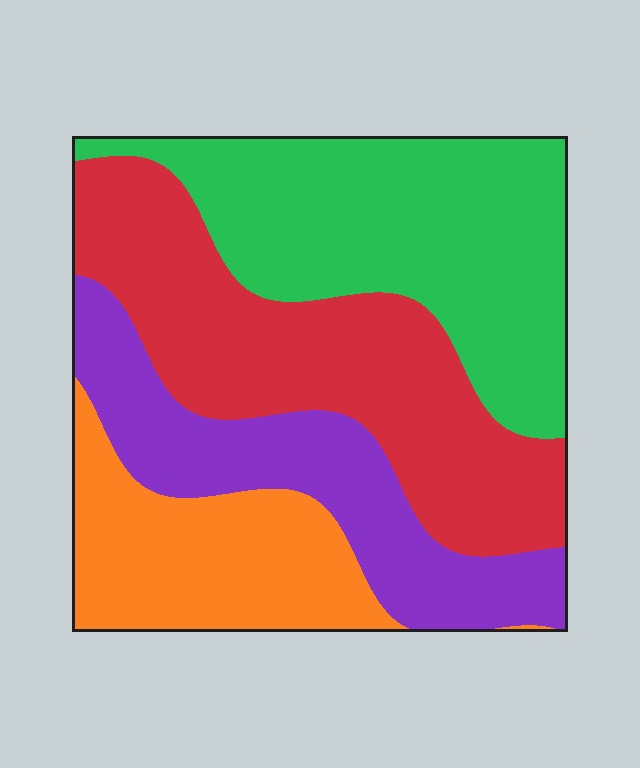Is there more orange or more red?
Red.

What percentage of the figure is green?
Green takes up between a sixth and a third of the figure.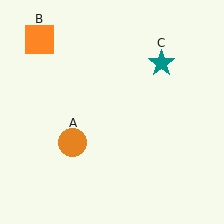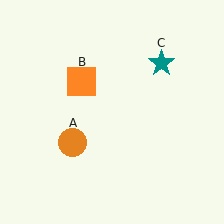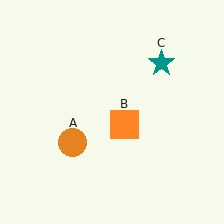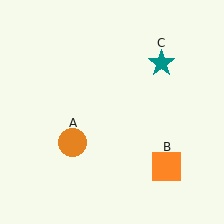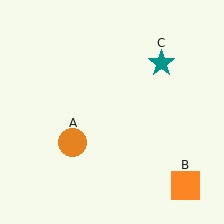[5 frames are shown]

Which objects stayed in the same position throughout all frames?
Orange circle (object A) and teal star (object C) remained stationary.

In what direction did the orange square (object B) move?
The orange square (object B) moved down and to the right.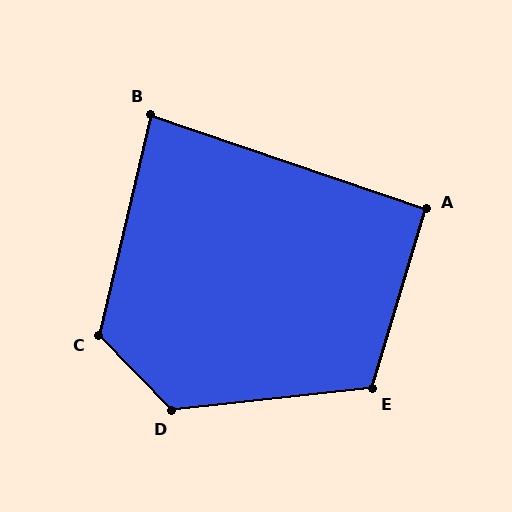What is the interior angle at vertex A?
Approximately 92 degrees (approximately right).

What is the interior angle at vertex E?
Approximately 113 degrees (obtuse).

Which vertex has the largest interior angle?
D, at approximately 128 degrees.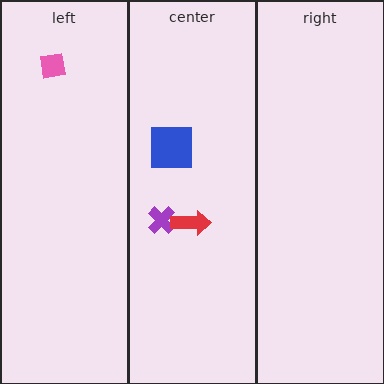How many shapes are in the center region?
3.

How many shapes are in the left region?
1.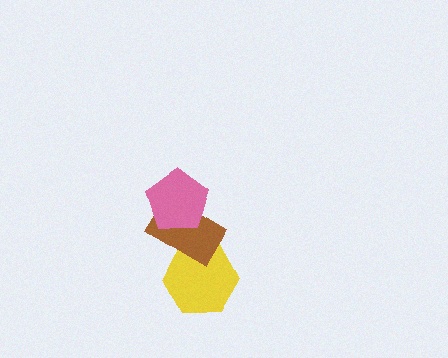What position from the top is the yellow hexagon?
The yellow hexagon is 3rd from the top.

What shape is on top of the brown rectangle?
The pink pentagon is on top of the brown rectangle.